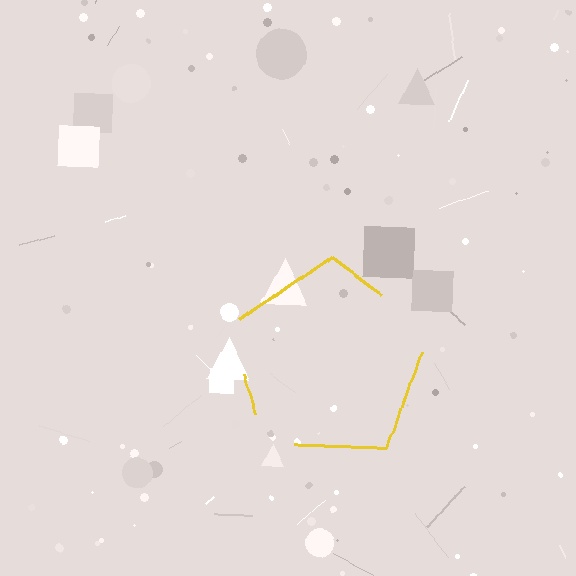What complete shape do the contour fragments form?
The contour fragments form a pentagon.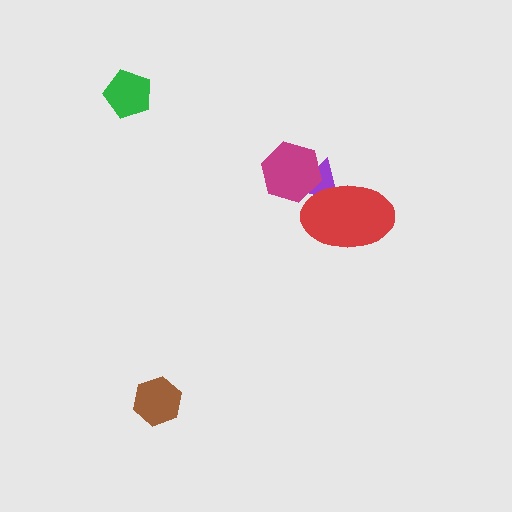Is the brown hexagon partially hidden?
No, no other shape covers it.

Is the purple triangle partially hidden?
Yes, it is partially covered by another shape.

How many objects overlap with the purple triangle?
2 objects overlap with the purple triangle.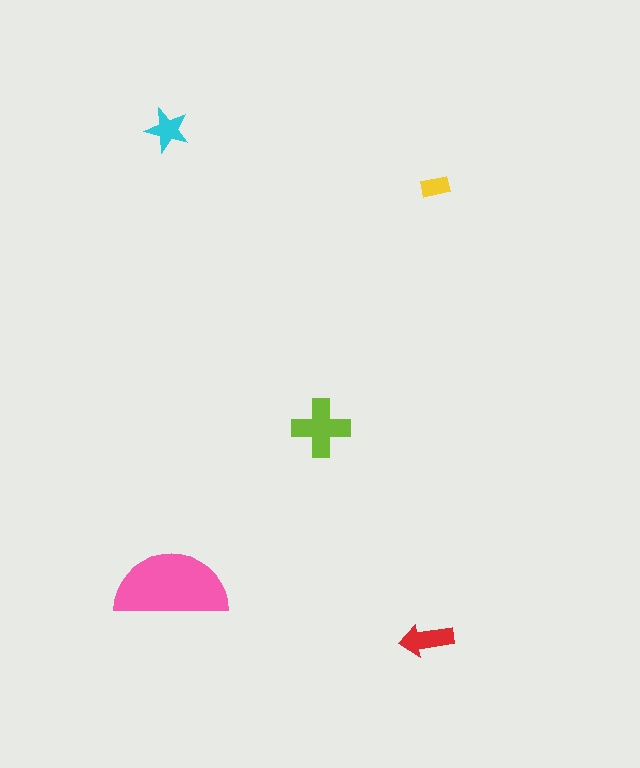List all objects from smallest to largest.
The yellow rectangle, the cyan star, the red arrow, the lime cross, the pink semicircle.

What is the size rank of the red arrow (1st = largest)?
3rd.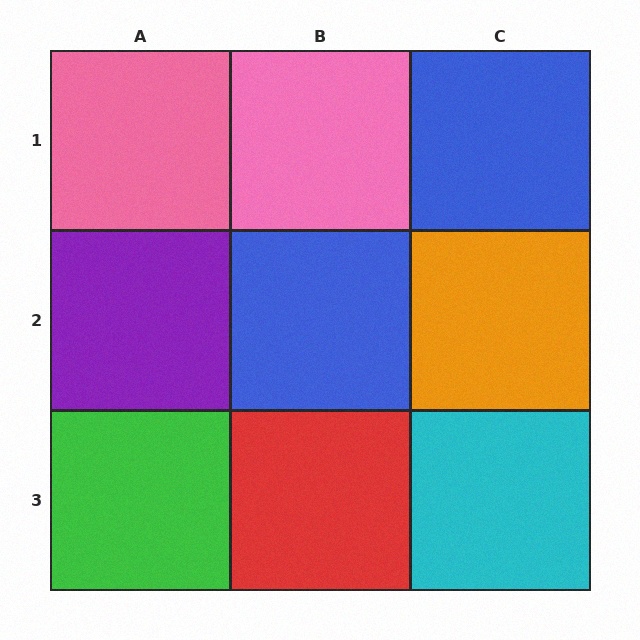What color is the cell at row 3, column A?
Green.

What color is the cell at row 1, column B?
Pink.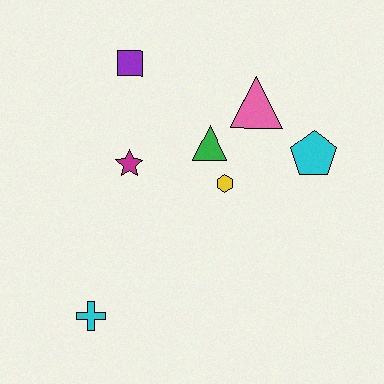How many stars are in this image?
There is 1 star.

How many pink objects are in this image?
There is 1 pink object.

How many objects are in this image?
There are 7 objects.